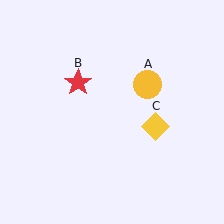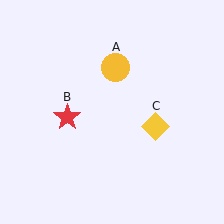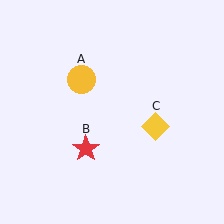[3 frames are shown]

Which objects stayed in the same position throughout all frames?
Yellow diamond (object C) remained stationary.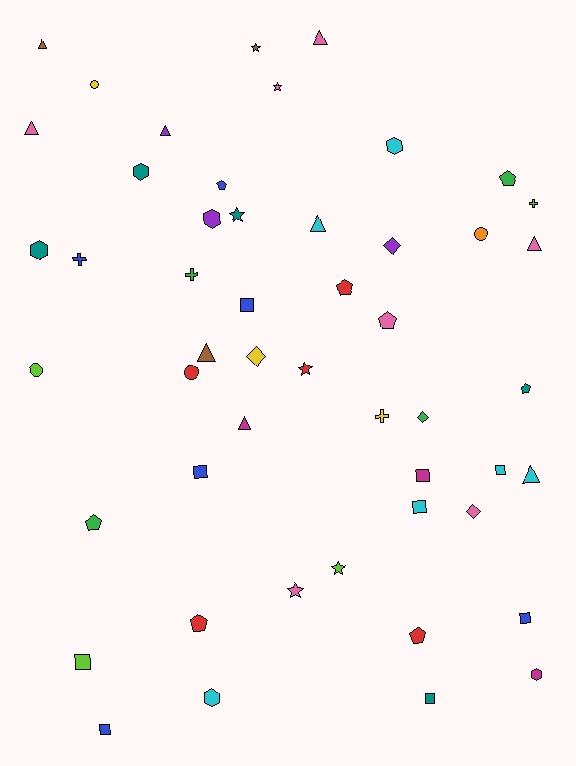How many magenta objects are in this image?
There are 3 magenta objects.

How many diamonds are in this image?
There are 4 diamonds.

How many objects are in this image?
There are 50 objects.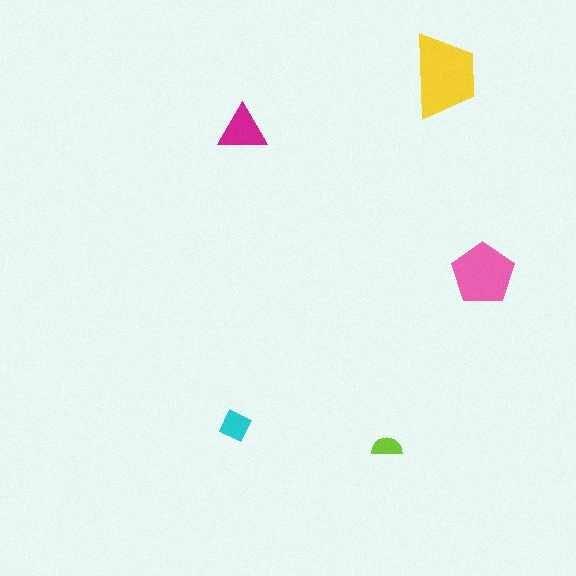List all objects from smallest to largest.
The lime semicircle, the cyan diamond, the magenta triangle, the pink pentagon, the yellow trapezoid.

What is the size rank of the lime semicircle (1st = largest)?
5th.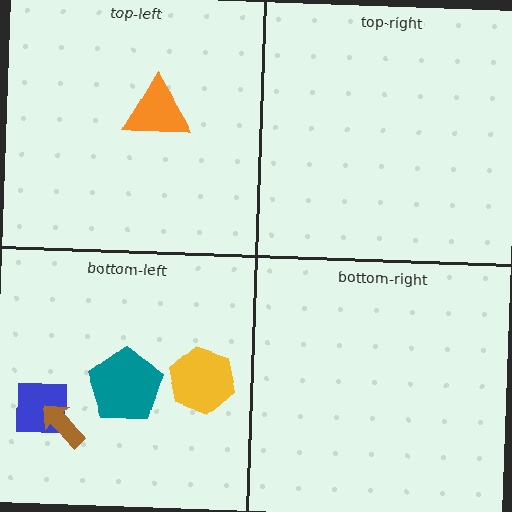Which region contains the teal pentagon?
The bottom-left region.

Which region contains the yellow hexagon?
The bottom-left region.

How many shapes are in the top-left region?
1.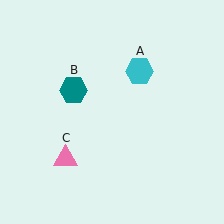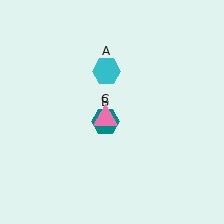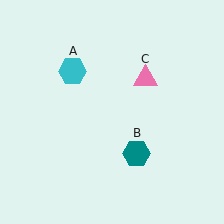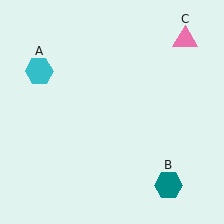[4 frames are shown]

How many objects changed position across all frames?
3 objects changed position: cyan hexagon (object A), teal hexagon (object B), pink triangle (object C).